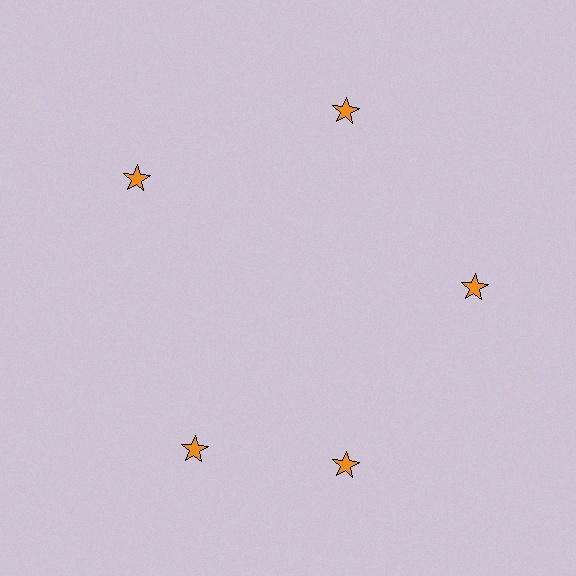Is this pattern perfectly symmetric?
No. The 5 orange stars are arranged in a ring, but one element near the 8 o'clock position is rotated out of alignment along the ring, breaking the 5-fold rotational symmetry.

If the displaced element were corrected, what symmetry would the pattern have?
It would have 5-fold rotational symmetry — the pattern would map onto itself every 72 degrees.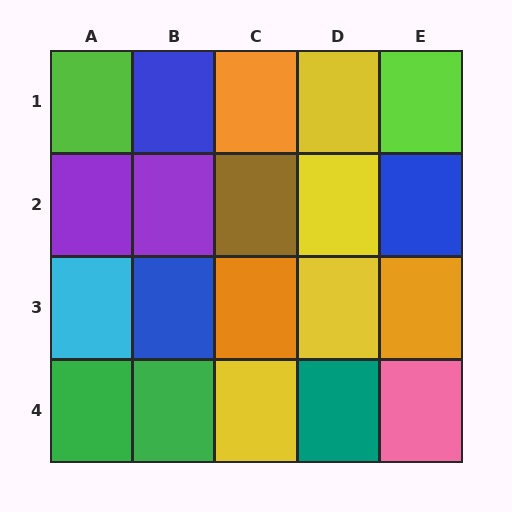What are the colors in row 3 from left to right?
Cyan, blue, orange, yellow, orange.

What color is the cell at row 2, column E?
Blue.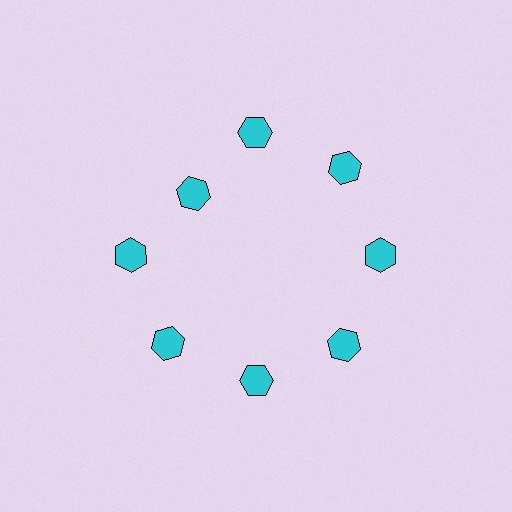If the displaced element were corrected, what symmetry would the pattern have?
It would have 8-fold rotational symmetry — the pattern would map onto itself every 45 degrees.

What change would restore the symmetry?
The symmetry would be restored by moving it outward, back onto the ring so that all 8 hexagons sit at equal angles and equal distance from the center.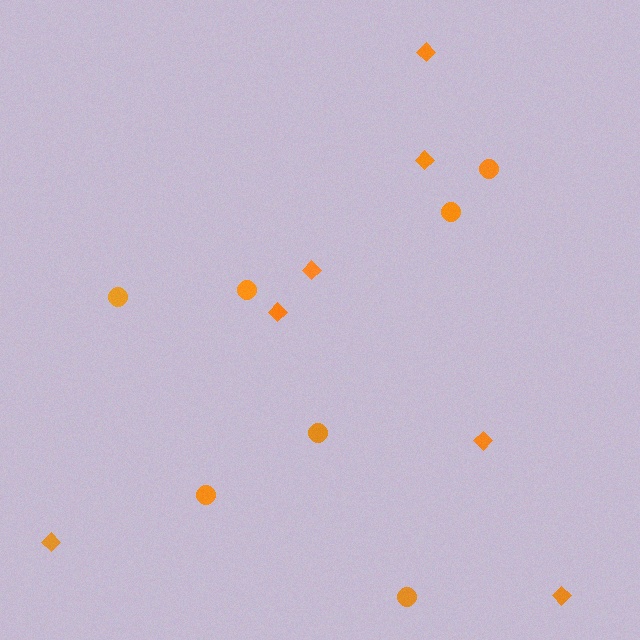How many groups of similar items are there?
There are 2 groups: one group of circles (7) and one group of diamonds (7).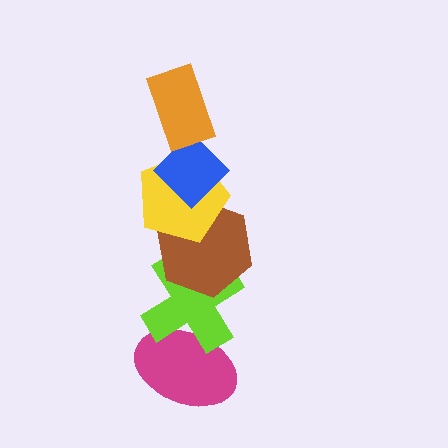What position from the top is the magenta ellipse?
The magenta ellipse is 6th from the top.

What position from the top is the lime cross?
The lime cross is 5th from the top.